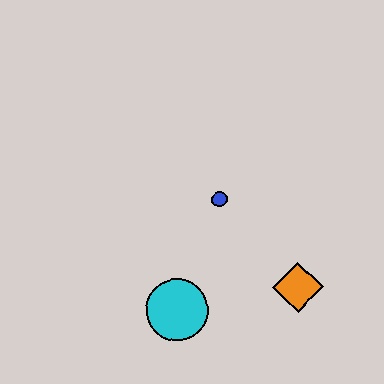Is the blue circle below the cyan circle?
No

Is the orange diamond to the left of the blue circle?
No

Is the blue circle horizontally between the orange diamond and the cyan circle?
Yes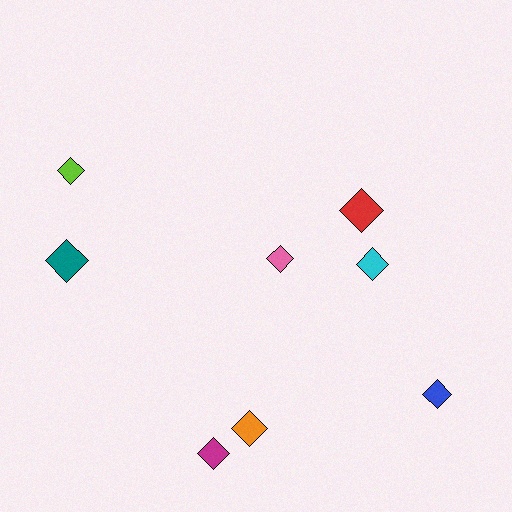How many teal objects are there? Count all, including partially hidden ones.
There is 1 teal object.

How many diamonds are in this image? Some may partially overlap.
There are 8 diamonds.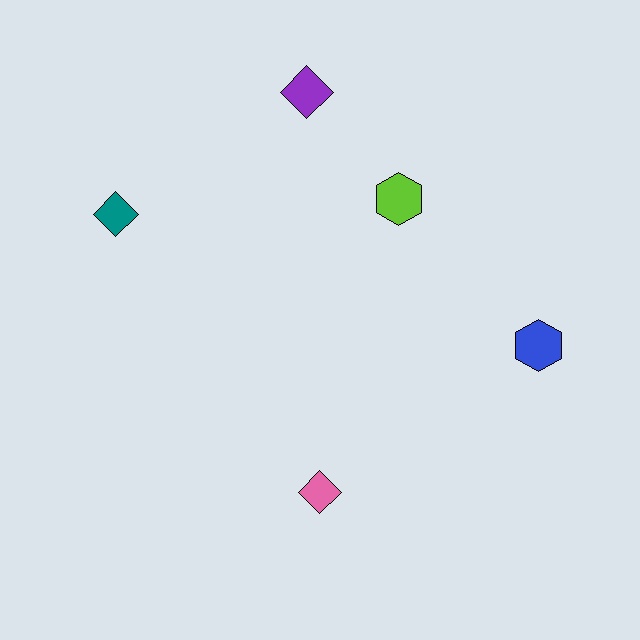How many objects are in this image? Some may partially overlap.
There are 5 objects.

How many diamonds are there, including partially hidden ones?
There are 3 diamonds.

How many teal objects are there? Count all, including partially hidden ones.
There is 1 teal object.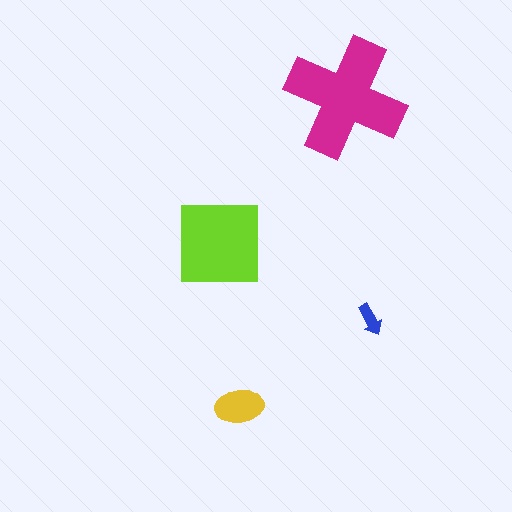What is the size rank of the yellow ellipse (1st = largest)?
3rd.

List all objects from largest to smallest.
The magenta cross, the lime square, the yellow ellipse, the blue arrow.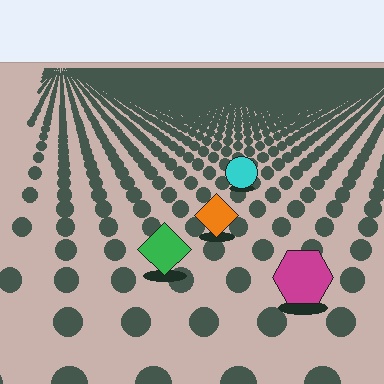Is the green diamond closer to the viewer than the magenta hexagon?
No. The magenta hexagon is closer — you can tell from the texture gradient: the ground texture is coarser near it.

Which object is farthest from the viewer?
The cyan circle is farthest from the viewer. It appears smaller and the ground texture around it is denser.